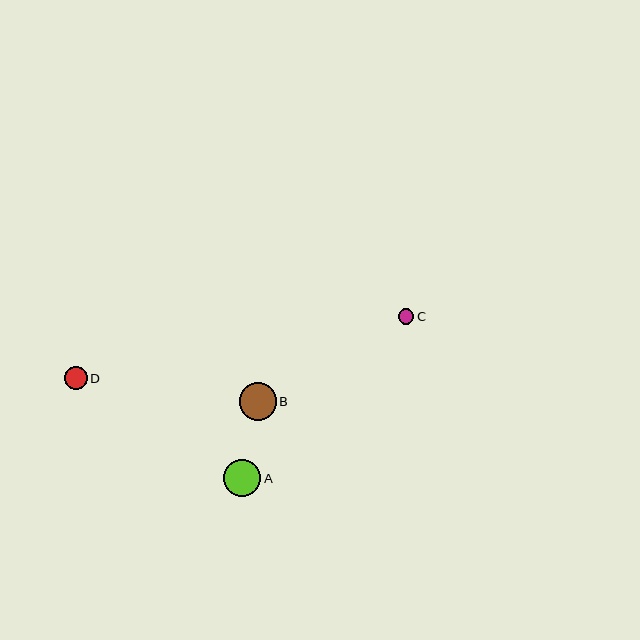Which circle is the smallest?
Circle C is the smallest with a size of approximately 16 pixels.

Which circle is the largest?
Circle B is the largest with a size of approximately 37 pixels.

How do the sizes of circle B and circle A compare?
Circle B and circle A are approximately the same size.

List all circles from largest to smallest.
From largest to smallest: B, A, D, C.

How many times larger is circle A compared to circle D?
Circle A is approximately 1.6 times the size of circle D.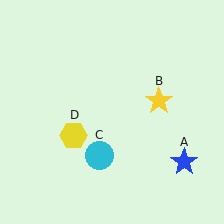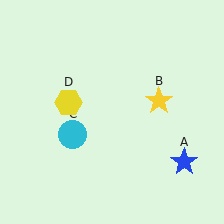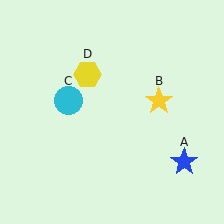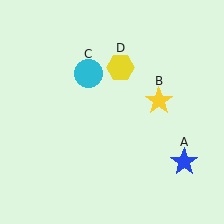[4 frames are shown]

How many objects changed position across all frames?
2 objects changed position: cyan circle (object C), yellow hexagon (object D).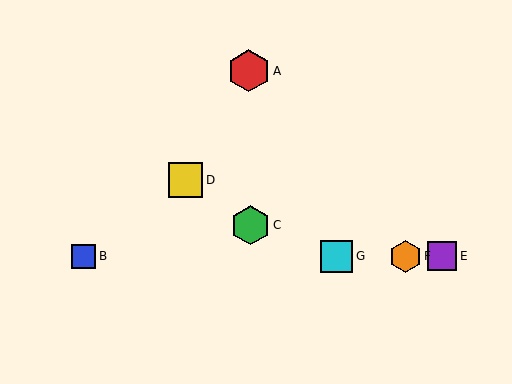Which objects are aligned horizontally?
Objects B, E, F, G are aligned horizontally.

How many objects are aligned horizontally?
4 objects (B, E, F, G) are aligned horizontally.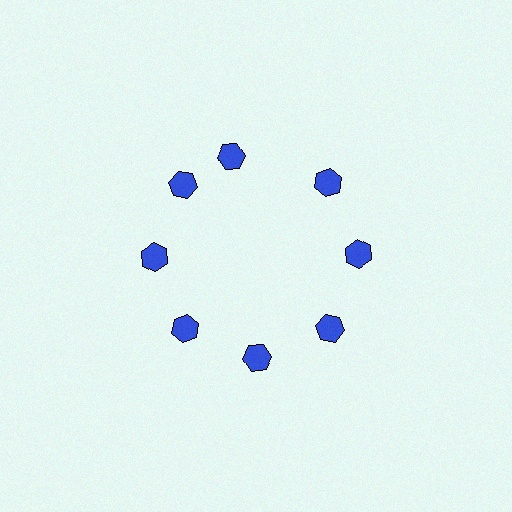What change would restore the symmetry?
The symmetry would be restored by rotating it back into even spacing with its neighbors so that all 8 hexagons sit at equal angles and equal distance from the center.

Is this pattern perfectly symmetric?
No. The 8 blue hexagons are arranged in a ring, but one element near the 12 o'clock position is rotated out of alignment along the ring, breaking the 8-fold rotational symmetry.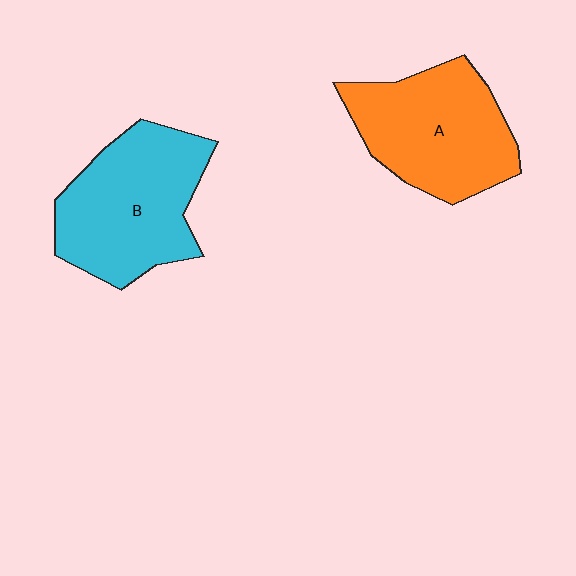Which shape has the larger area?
Shape B (cyan).